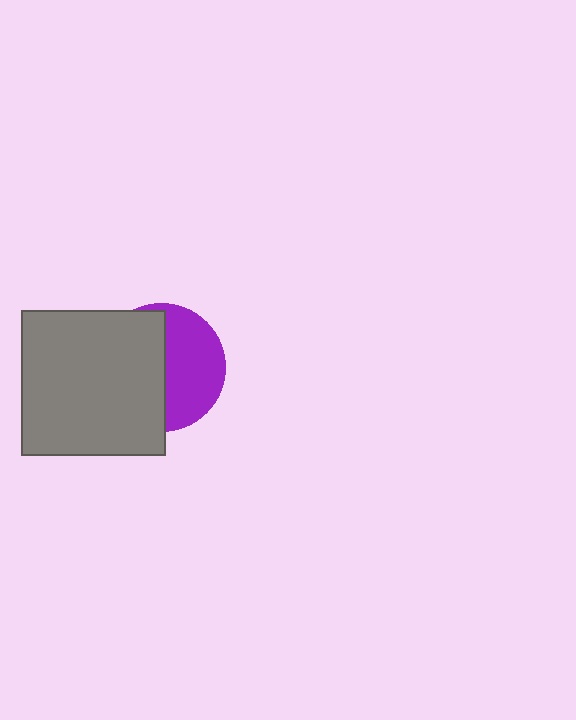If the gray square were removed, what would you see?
You would see the complete purple circle.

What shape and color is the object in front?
The object in front is a gray square.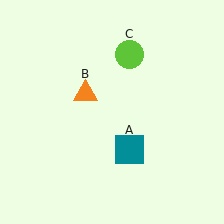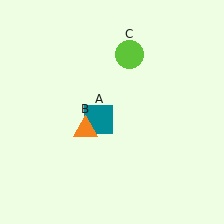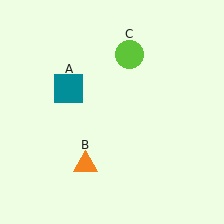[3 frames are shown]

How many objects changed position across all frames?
2 objects changed position: teal square (object A), orange triangle (object B).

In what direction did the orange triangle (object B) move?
The orange triangle (object B) moved down.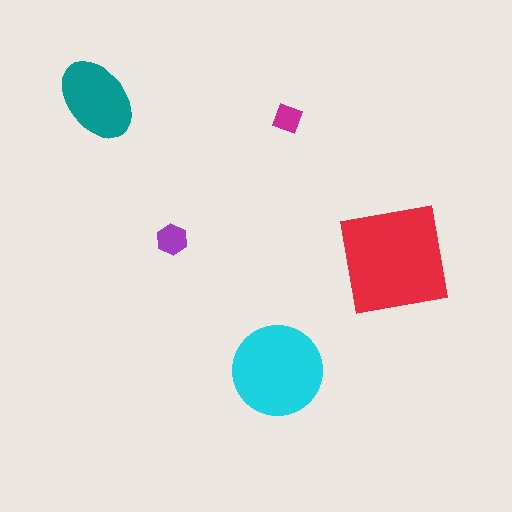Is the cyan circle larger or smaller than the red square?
Smaller.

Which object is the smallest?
The magenta diamond.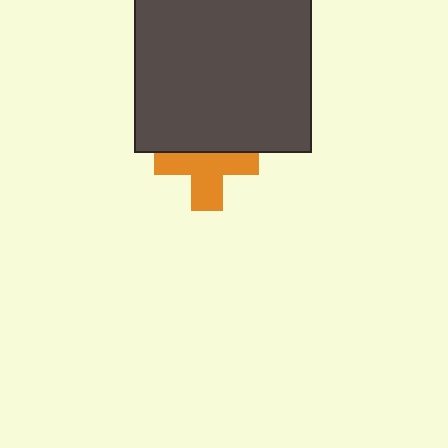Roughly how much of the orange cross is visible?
About half of it is visible (roughly 60%).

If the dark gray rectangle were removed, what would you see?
You would see the complete orange cross.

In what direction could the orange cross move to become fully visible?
The orange cross could move down. That would shift it out from behind the dark gray rectangle entirely.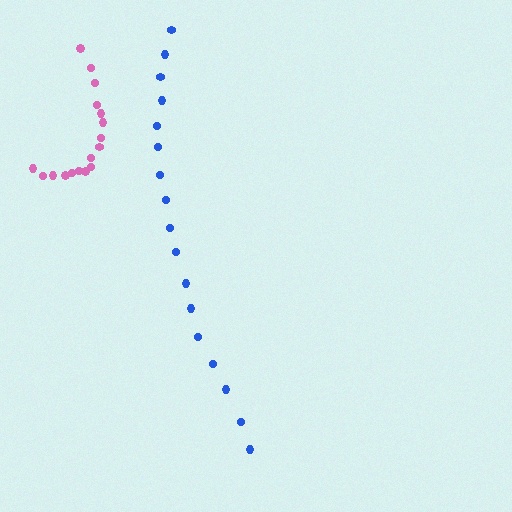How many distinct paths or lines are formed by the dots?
There are 2 distinct paths.